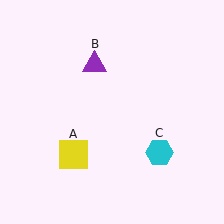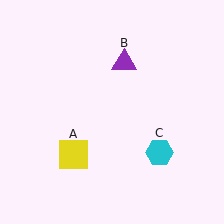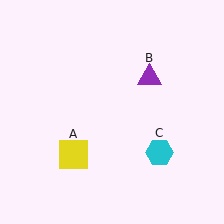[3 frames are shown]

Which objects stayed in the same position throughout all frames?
Yellow square (object A) and cyan hexagon (object C) remained stationary.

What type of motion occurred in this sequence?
The purple triangle (object B) rotated clockwise around the center of the scene.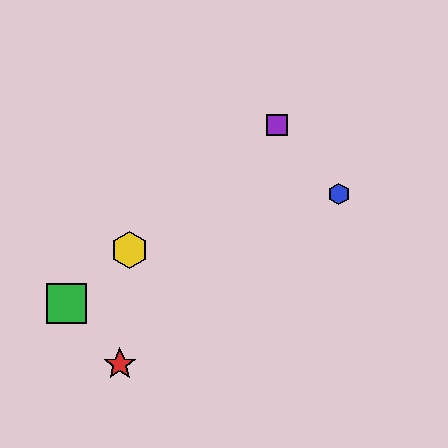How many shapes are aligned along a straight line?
3 shapes (the green square, the yellow hexagon, the purple square) are aligned along a straight line.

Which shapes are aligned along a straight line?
The green square, the yellow hexagon, the purple square are aligned along a straight line.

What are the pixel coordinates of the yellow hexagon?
The yellow hexagon is at (129, 250).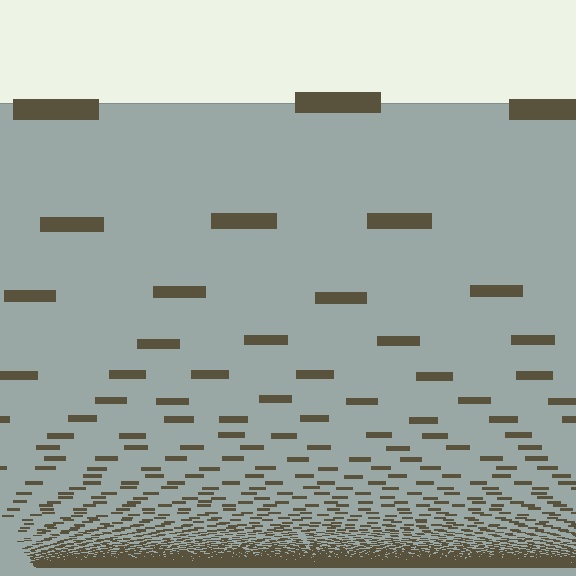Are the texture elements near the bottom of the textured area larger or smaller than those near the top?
Smaller. The gradient is inverted — elements near the bottom are smaller and denser.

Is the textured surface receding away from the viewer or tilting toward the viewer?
The surface appears to tilt toward the viewer. Texture elements get larger and sparser toward the top.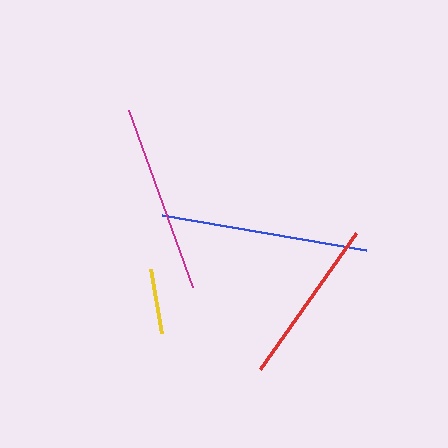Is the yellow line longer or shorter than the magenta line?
The magenta line is longer than the yellow line.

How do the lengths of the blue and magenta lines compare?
The blue and magenta lines are approximately the same length.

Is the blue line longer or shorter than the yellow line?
The blue line is longer than the yellow line.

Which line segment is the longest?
The blue line is the longest at approximately 207 pixels.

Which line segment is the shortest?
The yellow line is the shortest at approximately 65 pixels.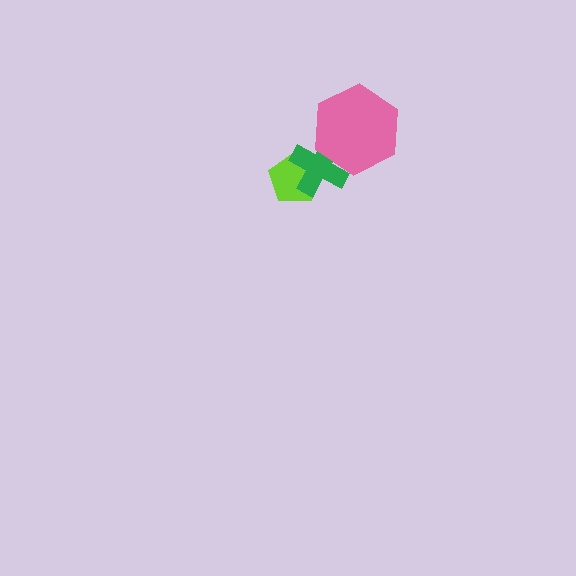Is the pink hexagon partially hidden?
No, no other shape covers it.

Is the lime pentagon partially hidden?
Yes, it is partially covered by another shape.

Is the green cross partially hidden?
Yes, it is partially covered by another shape.